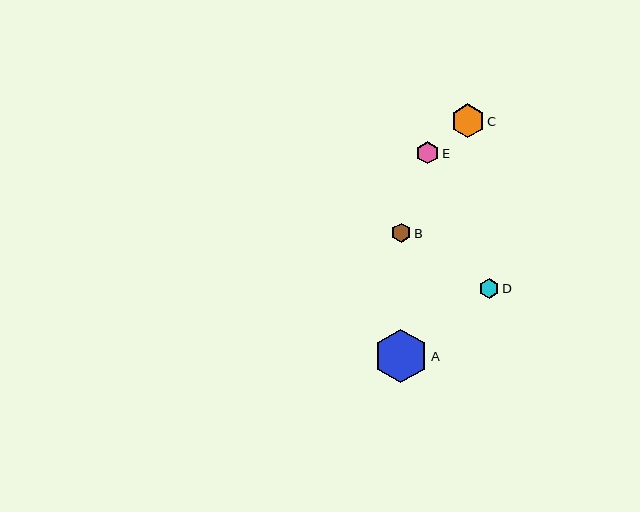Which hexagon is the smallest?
Hexagon D is the smallest with a size of approximately 19 pixels.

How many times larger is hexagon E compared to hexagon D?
Hexagon E is approximately 1.2 times the size of hexagon D.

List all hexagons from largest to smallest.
From largest to smallest: A, C, E, B, D.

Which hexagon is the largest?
Hexagon A is the largest with a size of approximately 54 pixels.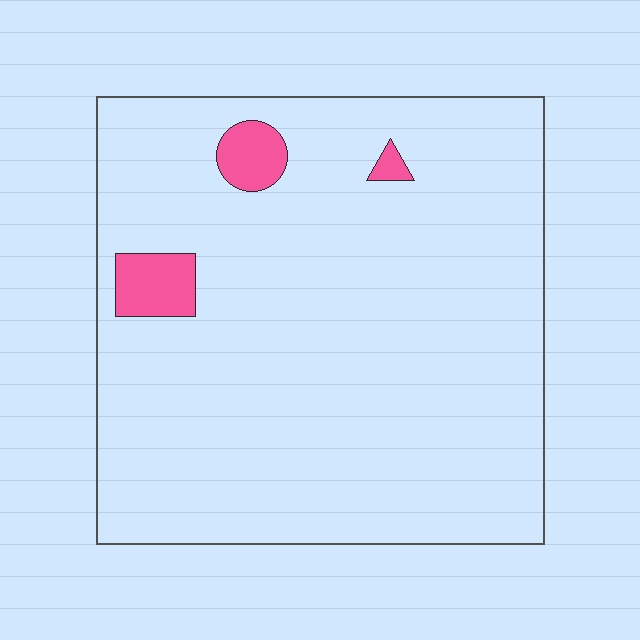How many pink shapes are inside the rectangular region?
3.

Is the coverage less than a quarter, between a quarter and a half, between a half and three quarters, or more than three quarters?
Less than a quarter.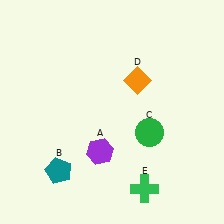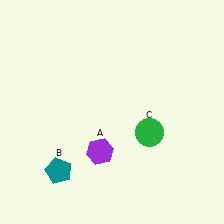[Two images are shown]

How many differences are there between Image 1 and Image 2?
There are 2 differences between the two images.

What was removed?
The orange diamond (D), the green cross (E) were removed in Image 2.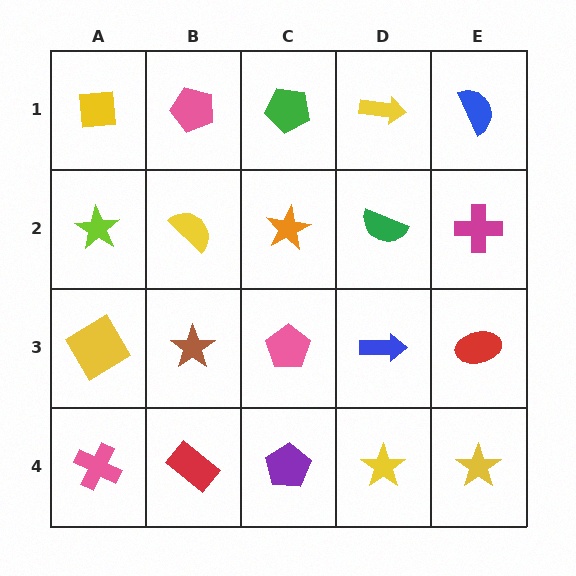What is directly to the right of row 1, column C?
A yellow arrow.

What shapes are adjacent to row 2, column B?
A pink pentagon (row 1, column B), a brown star (row 3, column B), a lime star (row 2, column A), an orange star (row 2, column C).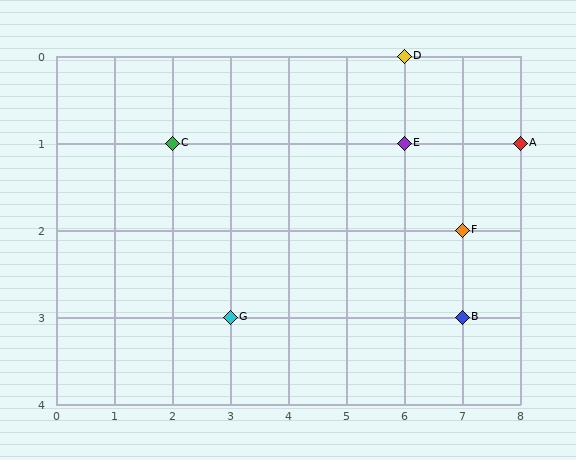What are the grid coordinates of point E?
Point E is at grid coordinates (6, 1).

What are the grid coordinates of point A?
Point A is at grid coordinates (8, 1).